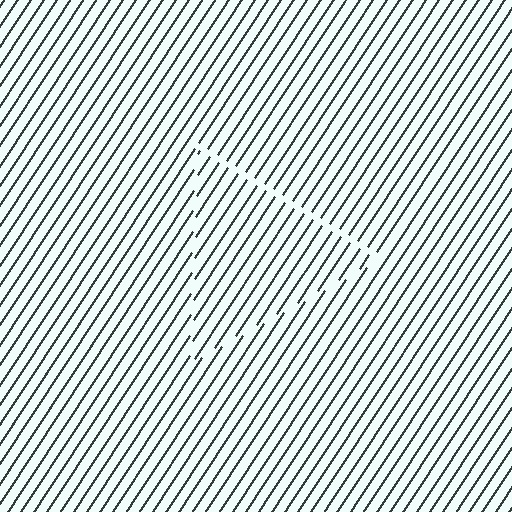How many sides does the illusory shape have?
3 sides — the line-ends trace a triangle.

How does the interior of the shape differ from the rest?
The interior of the shape contains the same grating, shifted by half a period — the contour is defined by the phase discontinuity where line-ends from the inner and outer gratings abut.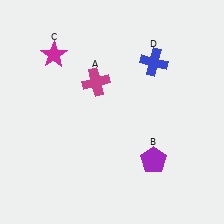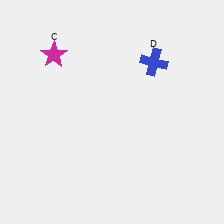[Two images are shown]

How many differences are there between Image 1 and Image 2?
There are 2 differences between the two images.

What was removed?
The magenta cross (A), the purple pentagon (B) were removed in Image 2.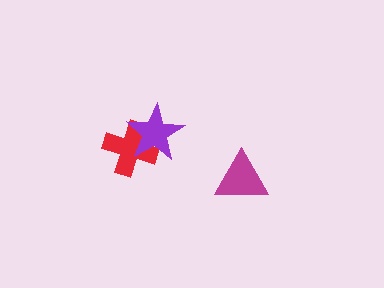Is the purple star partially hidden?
No, no other shape covers it.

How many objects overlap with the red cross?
1 object overlaps with the red cross.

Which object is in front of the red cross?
The purple star is in front of the red cross.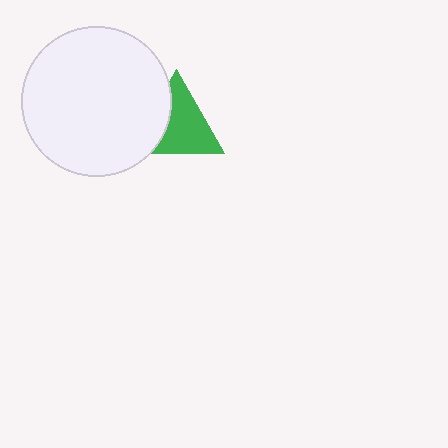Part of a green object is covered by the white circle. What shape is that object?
It is a triangle.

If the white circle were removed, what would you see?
You would see the complete green triangle.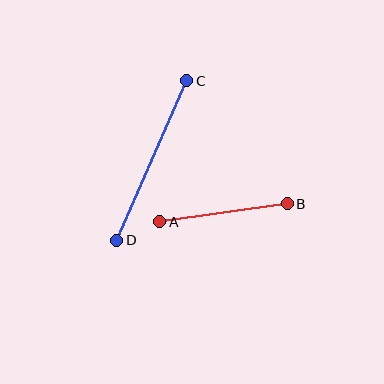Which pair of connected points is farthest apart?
Points C and D are farthest apart.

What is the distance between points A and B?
The distance is approximately 129 pixels.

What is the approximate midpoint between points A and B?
The midpoint is at approximately (223, 213) pixels.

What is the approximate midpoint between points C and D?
The midpoint is at approximately (152, 161) pixels.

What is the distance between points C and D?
The distance is approximately 174 pixels.